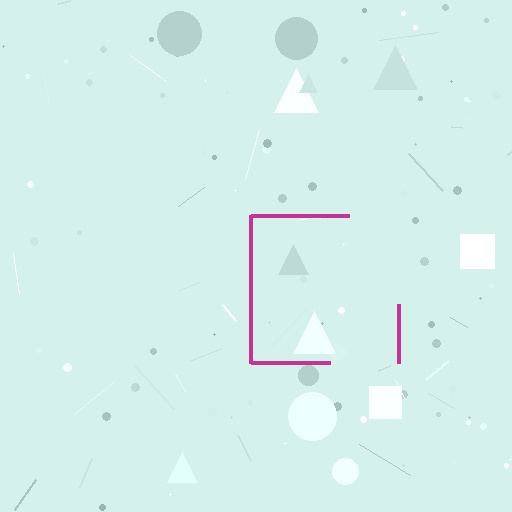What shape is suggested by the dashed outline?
The dashed outline suggests a square.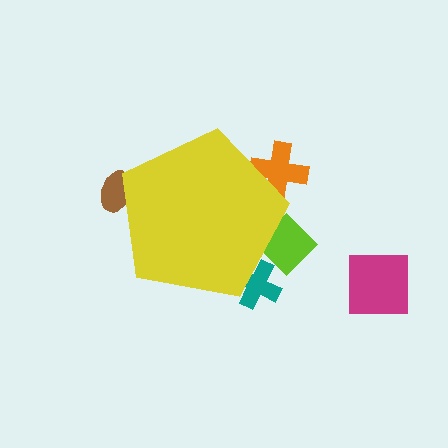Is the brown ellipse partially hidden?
Yes, the brown ellipse is partially hidden behind the yellow pentagon.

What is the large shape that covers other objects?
A yellow pentagon.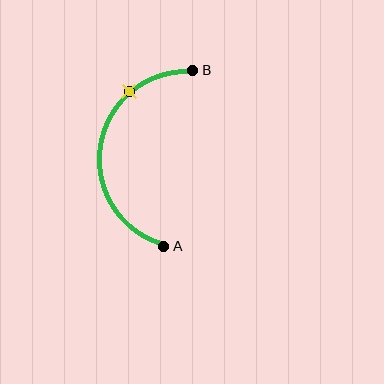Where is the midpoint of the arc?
The arc midpoint is the point on the curve farthest from the straight line joining A and B. It sits to the left of that line.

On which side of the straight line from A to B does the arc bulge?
The arc bulges to the left of the straight line connecting A and B.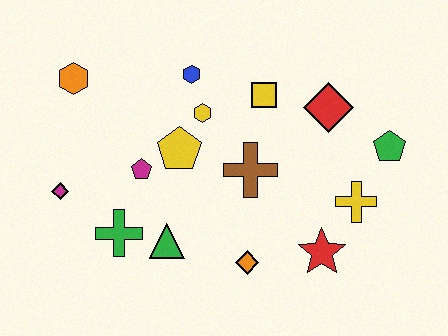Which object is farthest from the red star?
The orange hexagon is farthest from the red star.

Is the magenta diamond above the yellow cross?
Yes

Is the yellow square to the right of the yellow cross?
No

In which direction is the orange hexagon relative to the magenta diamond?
The orange hexagon is above the magenta diamond.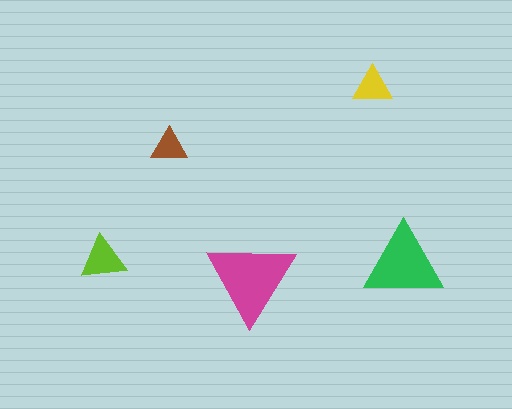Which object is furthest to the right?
The green triangle is rightmost.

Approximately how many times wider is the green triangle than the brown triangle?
About 2 times wider.